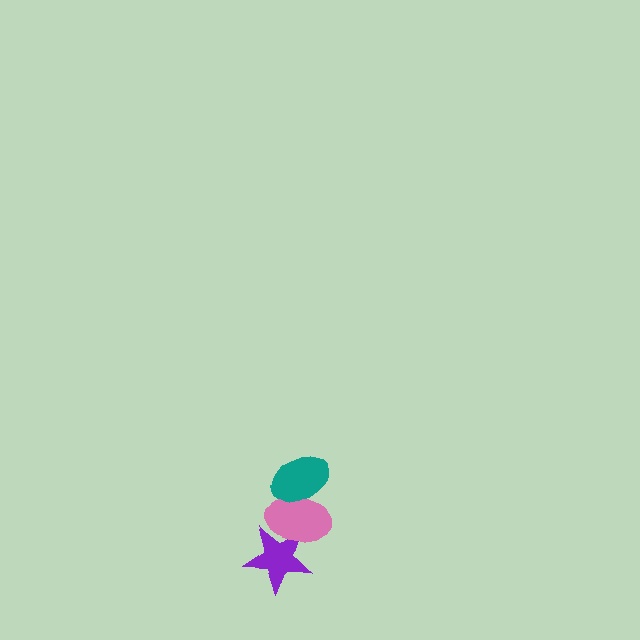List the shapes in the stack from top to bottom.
From top to bottom: the teal ellipse, the pink ellipse, the purple star.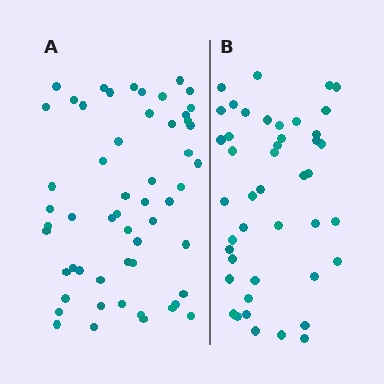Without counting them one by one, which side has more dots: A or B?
Region A (the left region) has more dots.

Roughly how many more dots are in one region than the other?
Region A has roughly 12 or so more dots than region B.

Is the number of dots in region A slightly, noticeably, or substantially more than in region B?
Region A has noticeably more, but not dramatically so. The ratio is roughly 1.2 to 1.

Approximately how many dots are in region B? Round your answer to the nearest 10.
About 40 dots. (The exact count is 44, which rounds to 40.)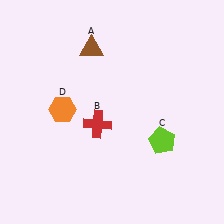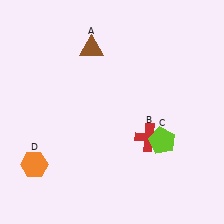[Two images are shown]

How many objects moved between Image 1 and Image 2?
2 objects moved between the two images.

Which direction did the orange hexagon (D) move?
The orange hexagon (D) moved down.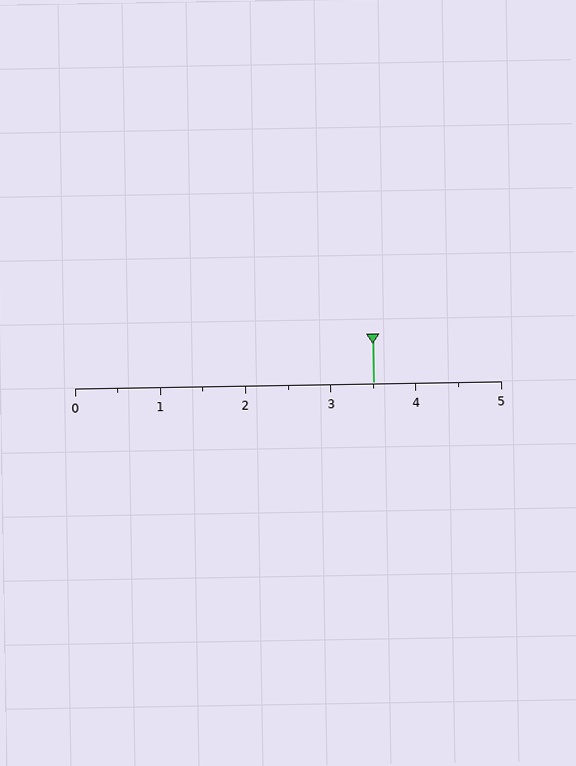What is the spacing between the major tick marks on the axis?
The major ticks are spaced 1 apart.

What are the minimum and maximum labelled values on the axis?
The axis runs from 0 to 5.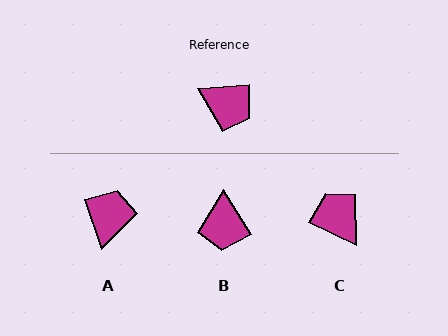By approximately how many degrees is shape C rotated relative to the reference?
Approximately 151 degrees counter-clockwise.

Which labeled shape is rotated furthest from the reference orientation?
C, about 151 degrees away.